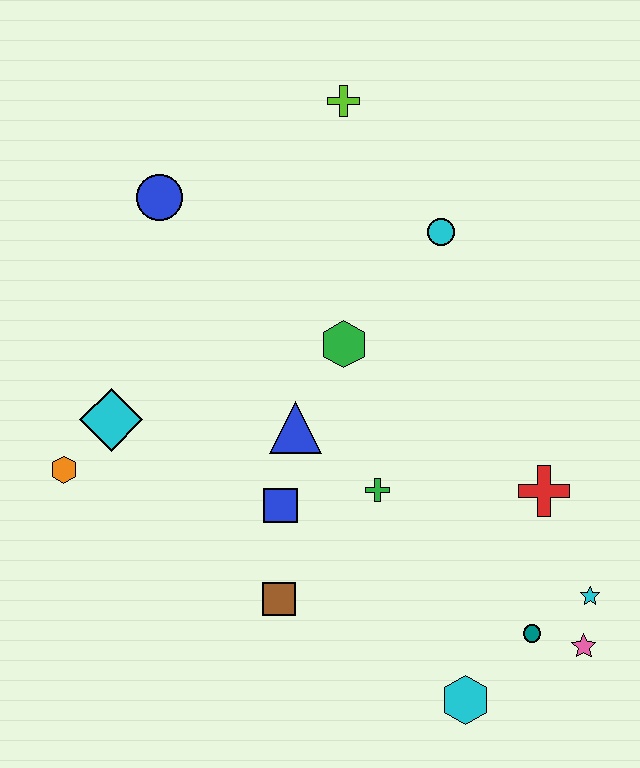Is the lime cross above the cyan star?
Yes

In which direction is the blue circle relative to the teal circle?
The blue circle is above the teal circle.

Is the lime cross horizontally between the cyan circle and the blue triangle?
Yes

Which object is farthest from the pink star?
The blue circle is farthest from the pink star.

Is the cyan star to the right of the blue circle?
Yes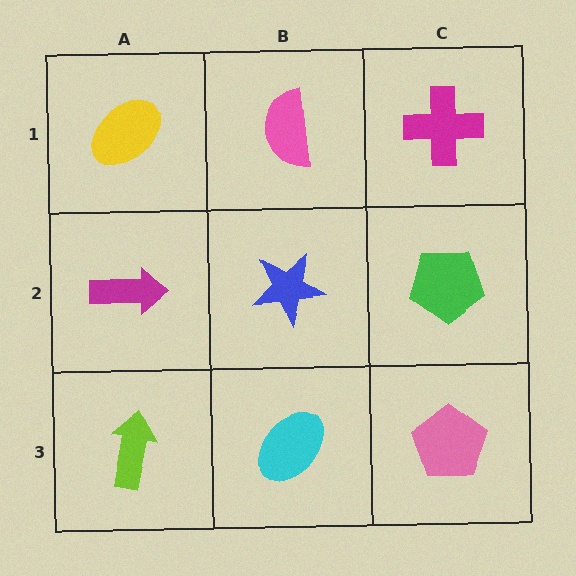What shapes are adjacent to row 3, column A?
A magenta arrow (row 2, column A), a cyan ellipse (row 3, column B).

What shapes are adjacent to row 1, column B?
A blue star (row 2, column B), a yellow ellipse (row 1, column A), a magenta cross (row 1, column C).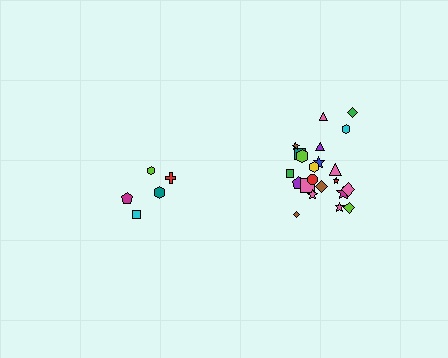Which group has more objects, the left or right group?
The right group.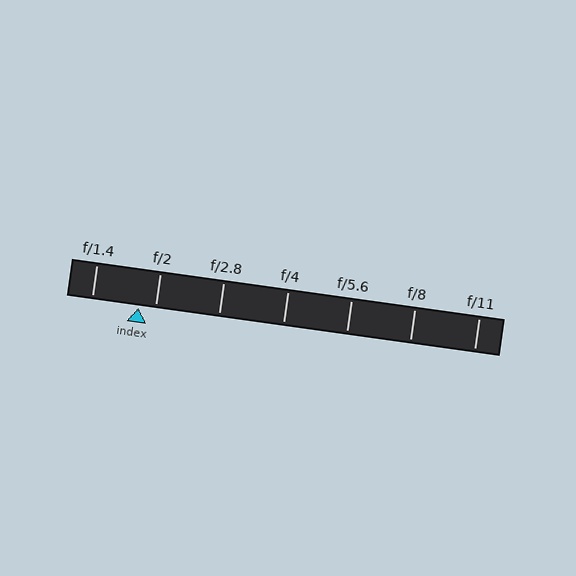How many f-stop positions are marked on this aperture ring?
There are 7 f-stop positions marked.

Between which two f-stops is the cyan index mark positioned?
The index mark is between f/1.4 and f/2.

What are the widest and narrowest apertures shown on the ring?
The widest aperture shown is f/1.4 and the narrowest is f/11.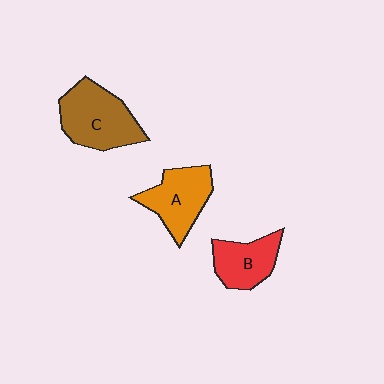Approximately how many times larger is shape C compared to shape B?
Approximately 1.5 times.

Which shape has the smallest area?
Shape B (red).